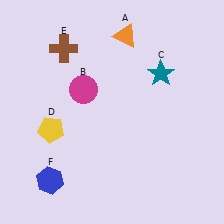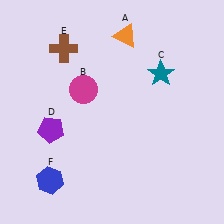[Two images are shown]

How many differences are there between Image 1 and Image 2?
There is 1 difference between the two images.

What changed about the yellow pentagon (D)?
In Image 1, D is yellow. In Image 2, it changed to purple.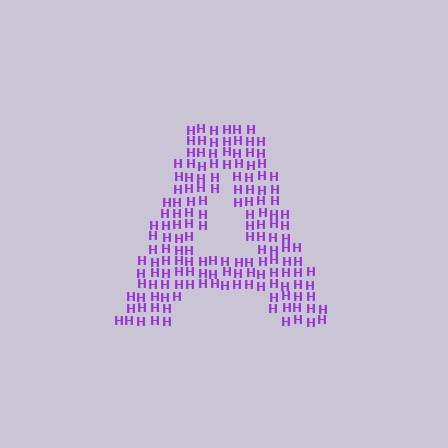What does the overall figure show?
The overall figure shows the letter A.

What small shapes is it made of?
It is made of small letter H's.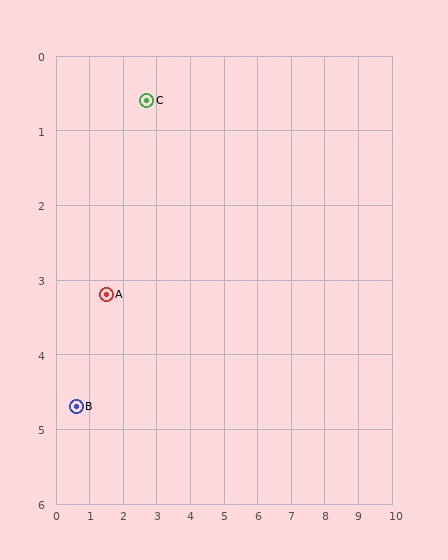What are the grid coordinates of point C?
Point C is at approximately (2.7, 0.6).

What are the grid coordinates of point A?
Point A is at approximately (1.5, 3.2).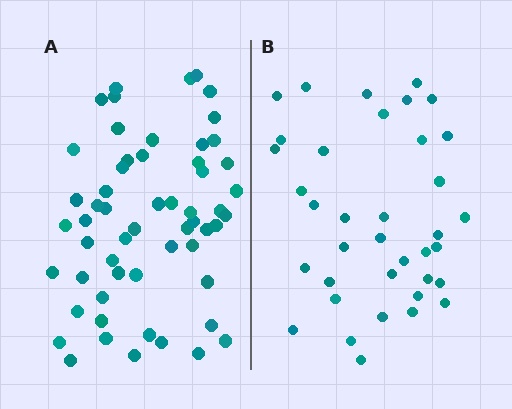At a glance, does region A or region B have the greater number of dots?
Region A (the left region) has more dots.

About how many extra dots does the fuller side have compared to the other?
Region A has approximately 20 more dots than region B.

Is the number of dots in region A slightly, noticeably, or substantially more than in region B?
Region A has substantially more. The ratio is roughly 1.5 to 1.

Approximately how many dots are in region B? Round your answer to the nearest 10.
About 40 dots. (The exact count is 37, which rounds to 40.)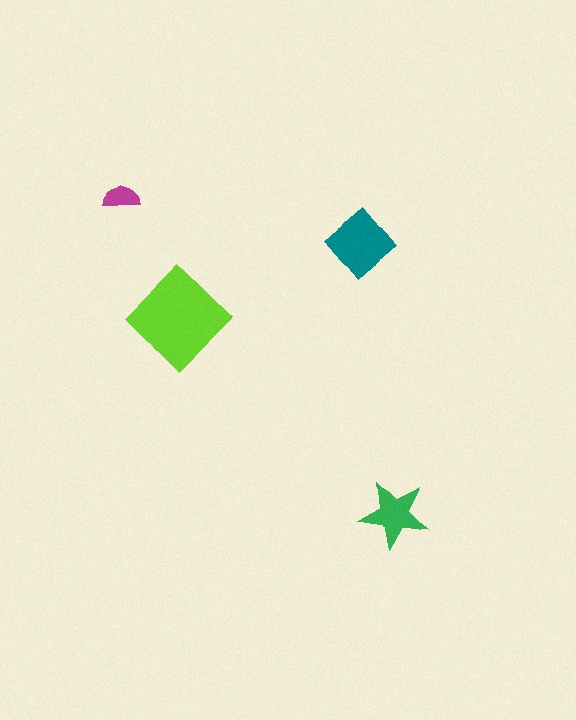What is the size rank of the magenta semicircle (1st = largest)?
4th.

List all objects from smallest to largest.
The magenta semicircle, the green star, the teal diamond, the lime diamond.